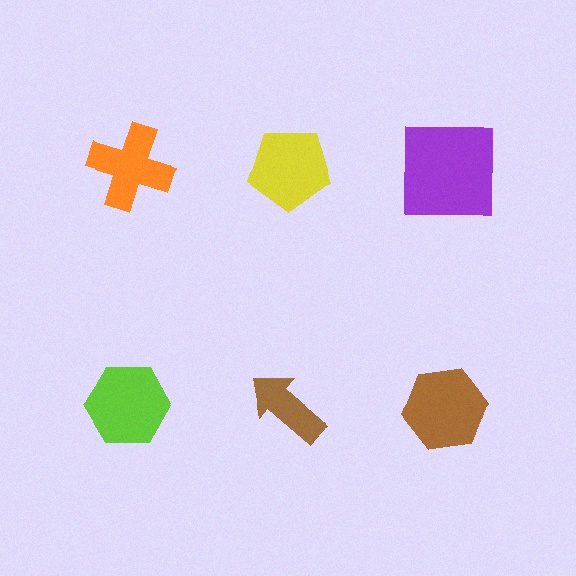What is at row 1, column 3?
A purple square.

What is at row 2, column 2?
A brown arrow.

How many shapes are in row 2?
3 shapes.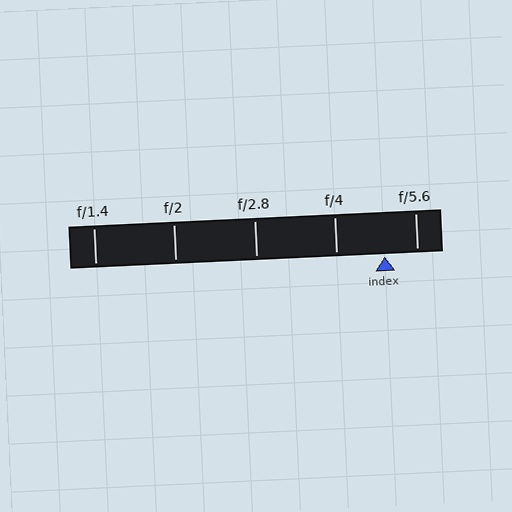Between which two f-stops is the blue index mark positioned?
The index mark is between f/4 and f/5.6.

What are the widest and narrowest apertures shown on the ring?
The widest aperture shown is f/1.4 and the narrowest is f/5.6.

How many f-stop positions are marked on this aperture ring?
There are 5 f-stop positions marked.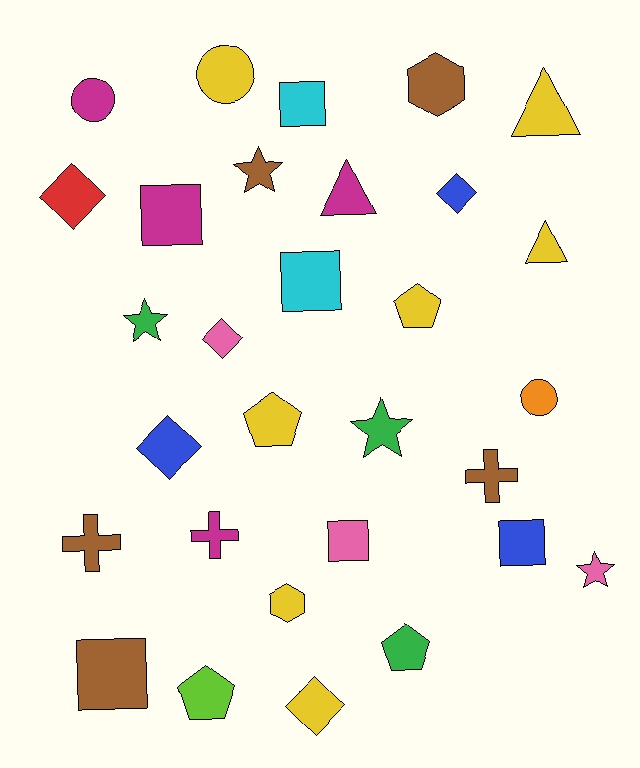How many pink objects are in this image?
There are 3 pink objects.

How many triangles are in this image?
There are 3 triangles.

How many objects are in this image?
There are 30 objects.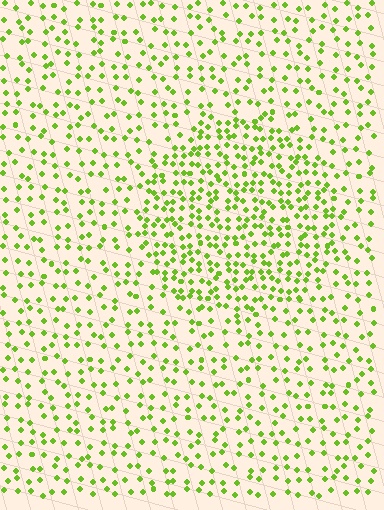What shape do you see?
I see a circle.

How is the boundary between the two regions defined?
The boundary is defined by a change in element density (approximately 1.9x ratio). All elements are the same color, size, and shape.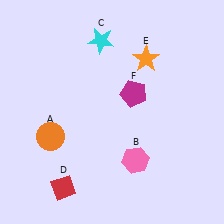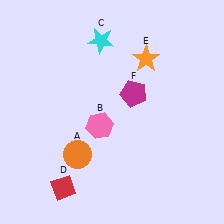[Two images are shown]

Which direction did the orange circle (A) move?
The orange circle (A) moved right.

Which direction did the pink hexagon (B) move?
The pink hexagon (B) moved left.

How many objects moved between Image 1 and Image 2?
2 objects moved between the two images.